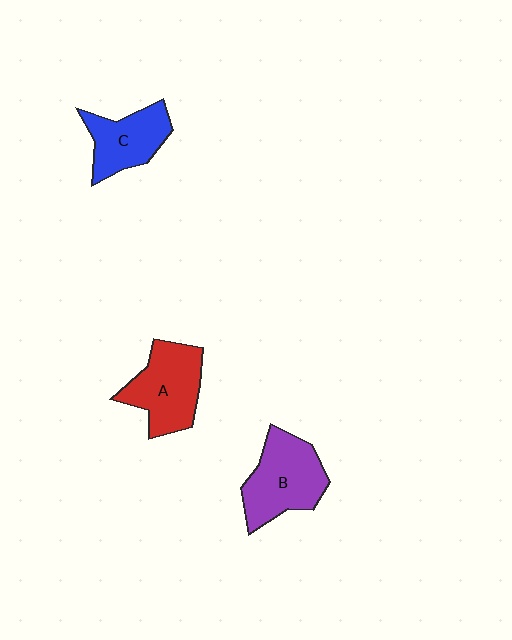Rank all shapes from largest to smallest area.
From largest to smallest: B (purple), A (red), C (blue).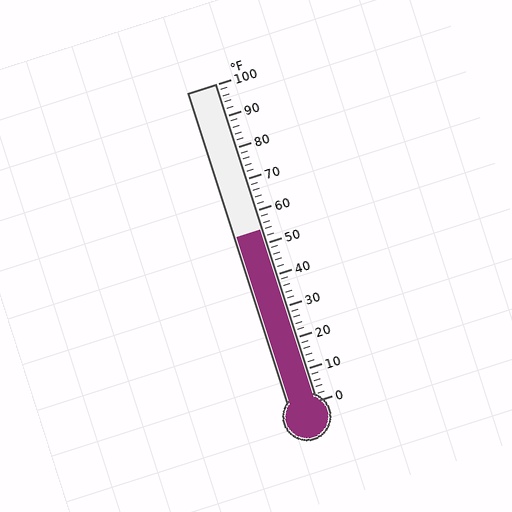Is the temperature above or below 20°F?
The temperature is above 20°F.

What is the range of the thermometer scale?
The thermometer scale ranges from 0°F to 100°F.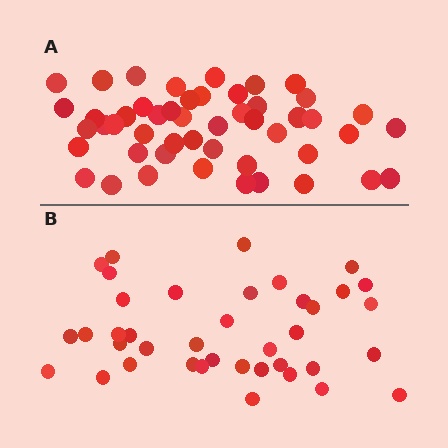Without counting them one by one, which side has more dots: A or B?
Region A (the top region) has more dots.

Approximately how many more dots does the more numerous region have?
Region A has roughly 10 or so more dots than region B.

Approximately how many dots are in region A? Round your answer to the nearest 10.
About 50 dots. (The exact count is 49, which rounds to 50.)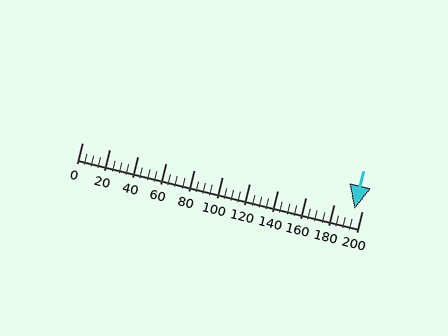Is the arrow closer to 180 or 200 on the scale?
The arrow is closer to 200.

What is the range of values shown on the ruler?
The ruler shows values from 0 to 200.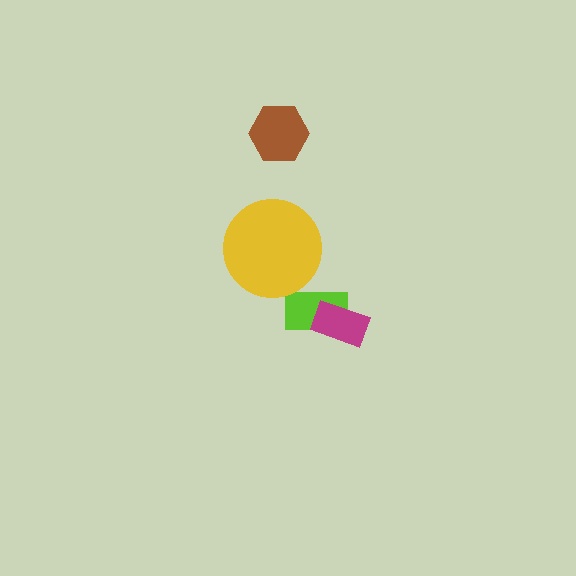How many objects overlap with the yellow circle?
0 objects overlap with the yellow circle.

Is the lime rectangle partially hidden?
Yes, it is partially covered by another shape.